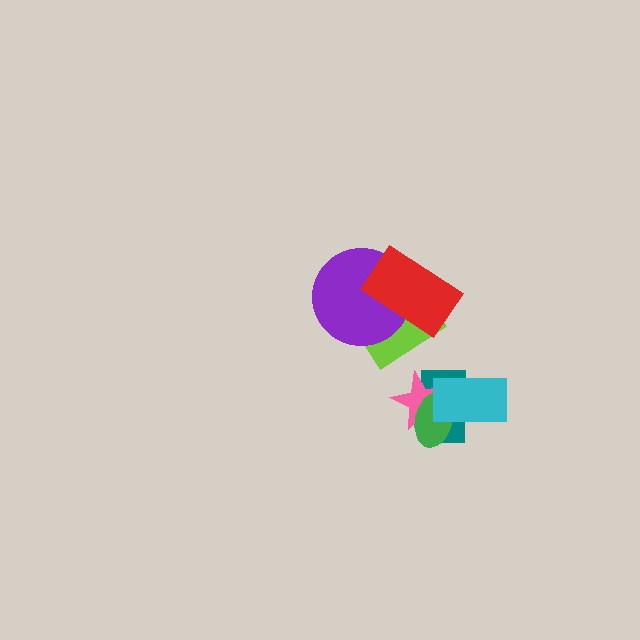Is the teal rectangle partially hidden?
Yes, it is partially covered by another shape.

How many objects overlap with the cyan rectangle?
3 objects overlap with the cyan rectangle.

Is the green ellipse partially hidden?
Yes, it is partially covered by another shape.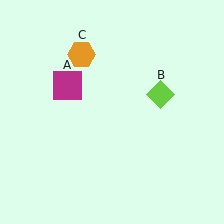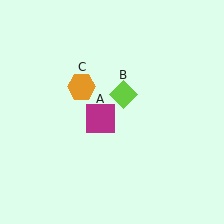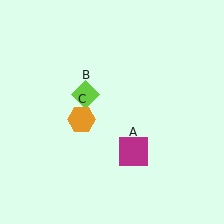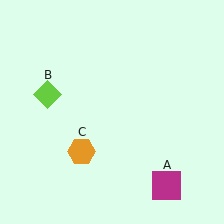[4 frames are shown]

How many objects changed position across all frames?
3 objects changed position: magenta square (object A), lime diamond (object B), orange hexagon (object C).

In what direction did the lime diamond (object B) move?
The lime diamond (object B) moved left.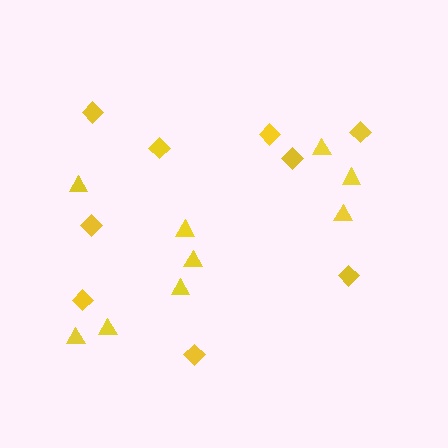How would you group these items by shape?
There are 2 groups: one group of triangles (9) and one group of diamonds (9).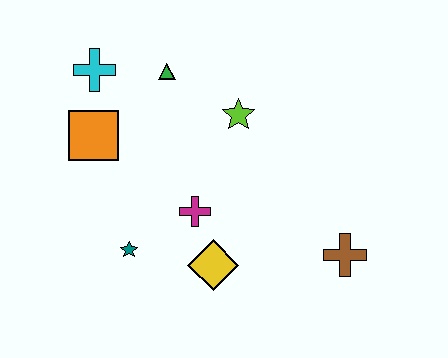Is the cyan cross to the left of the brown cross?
Yes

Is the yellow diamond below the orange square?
Yes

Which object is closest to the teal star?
The magenta cross is closest to the teal star.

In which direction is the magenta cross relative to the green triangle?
The magenta cross is below the green triangle.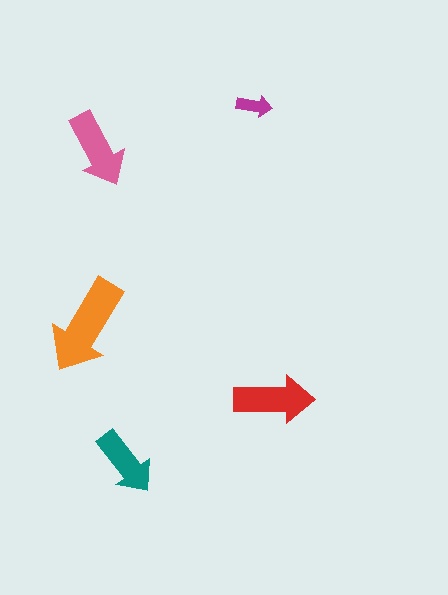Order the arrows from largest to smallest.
the orange one, the red one, the pink one, the teal one, the magenta one.